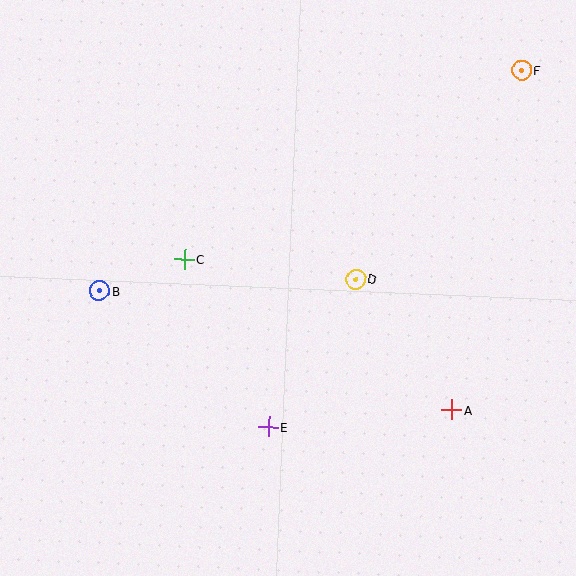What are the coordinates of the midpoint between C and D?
The midpoint between C and D is at (270, 269).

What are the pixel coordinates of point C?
Point C is at (184, 259).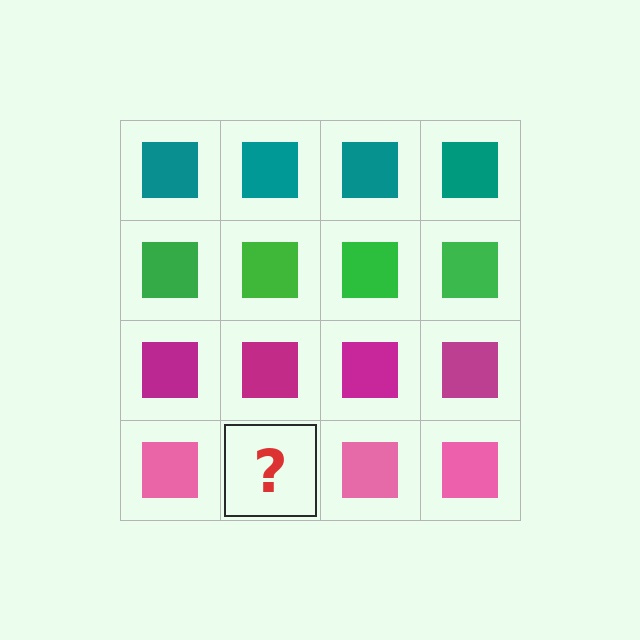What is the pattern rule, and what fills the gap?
The rule is that each row has a consistent color. The gap should be filled with a pink square.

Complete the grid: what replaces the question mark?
The question mark should be replaced with a pink square.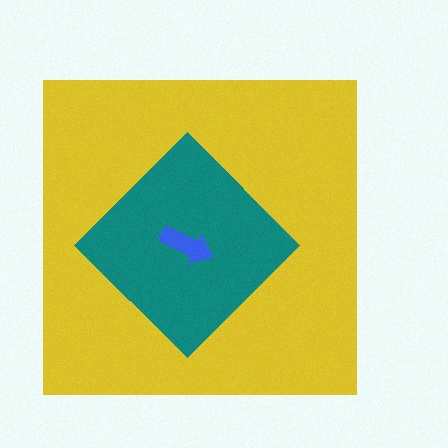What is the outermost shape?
The yellow square.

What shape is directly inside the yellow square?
The teal diamond.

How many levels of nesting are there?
3.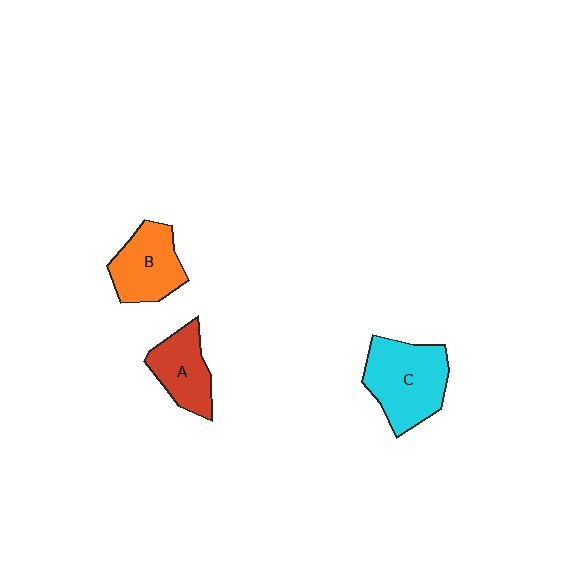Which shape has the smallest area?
Shape A (red).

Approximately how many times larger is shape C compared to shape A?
Approximately 1.5 times.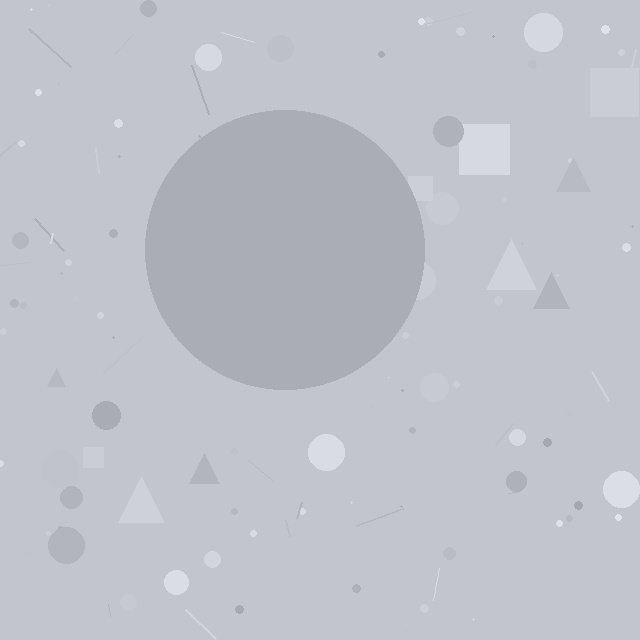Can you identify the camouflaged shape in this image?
The camouflaged shape is a circle.